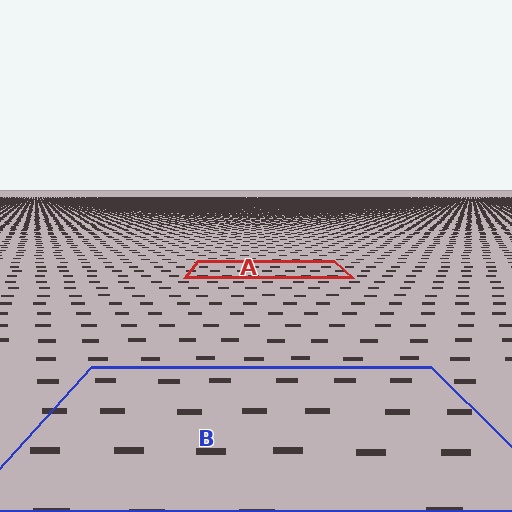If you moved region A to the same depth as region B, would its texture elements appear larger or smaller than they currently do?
They would appear larger. At a closer depth, the same texture elements are projected at a bigger on-screen size.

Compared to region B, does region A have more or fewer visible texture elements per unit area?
Region A has more texture elements per unit area — they are packed more densely because it is farther away.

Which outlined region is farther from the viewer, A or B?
Region A is farther from the viewer — the texture elements inside it appear smaller and more densely packed.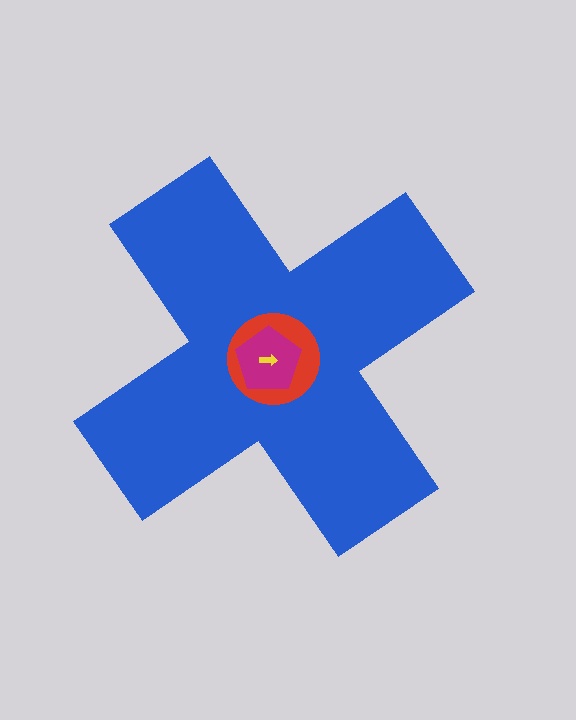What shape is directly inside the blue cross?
The red circle.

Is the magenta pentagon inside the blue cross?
Yes.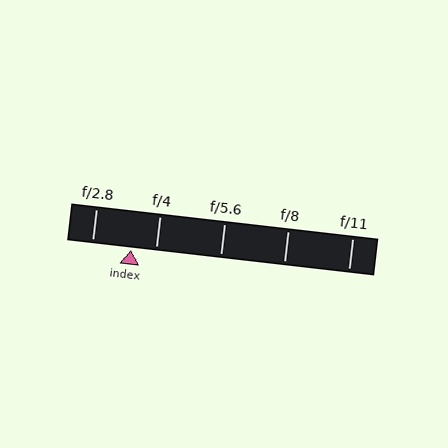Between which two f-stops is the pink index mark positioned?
The index mark is between f/2.8 and f/4.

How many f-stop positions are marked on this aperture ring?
There are 5 f-stop positions marked.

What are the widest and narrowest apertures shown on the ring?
The widest aperture shown is f/2.8 and the narrowest is f/11.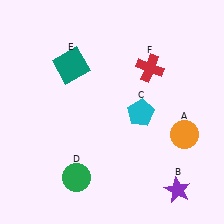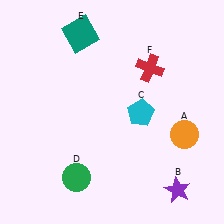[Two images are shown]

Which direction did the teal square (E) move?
The teal square (E) moved up.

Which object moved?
The teal square (E) moved up.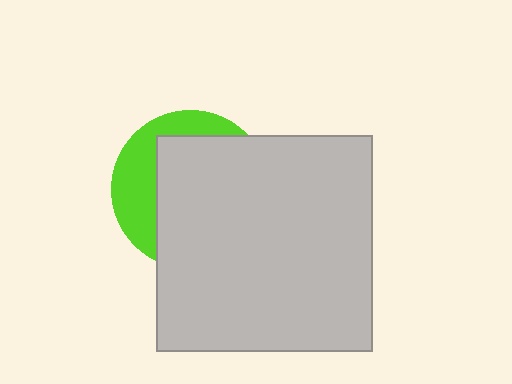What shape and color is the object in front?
The object in front is a light gray square.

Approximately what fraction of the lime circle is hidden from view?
Roughly 68% of the lime circle is hidden behind the light gray square.